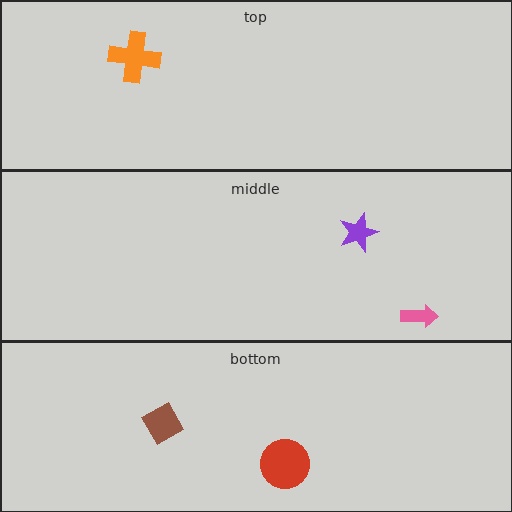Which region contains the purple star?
The middle region.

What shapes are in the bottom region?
The red circle, the brown diamond.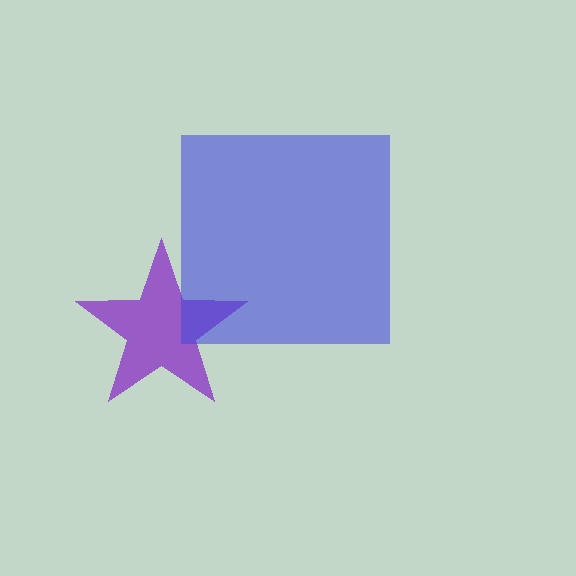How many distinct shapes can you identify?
There are 2 distinct shapes: a purple star, a blue square.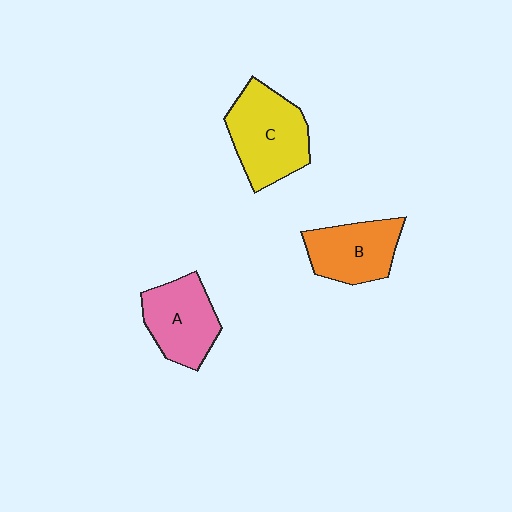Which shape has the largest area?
Shape C (yellow).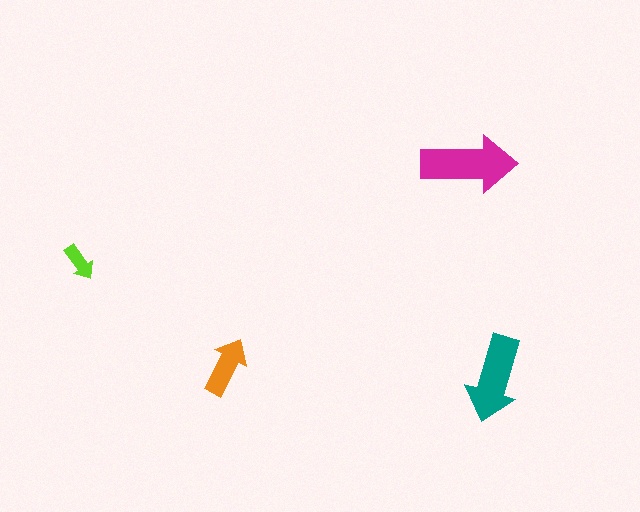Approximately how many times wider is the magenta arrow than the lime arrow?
About 2.5 times wider.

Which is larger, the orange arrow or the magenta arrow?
The magenta one.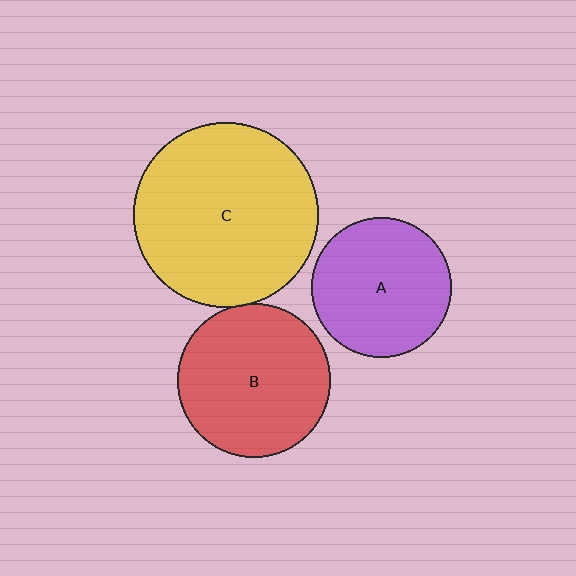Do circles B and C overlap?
Yes.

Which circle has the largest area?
Circle C (yellow).